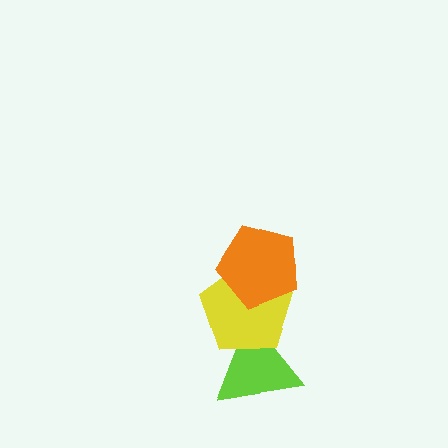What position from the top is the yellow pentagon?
The yellow pentagon is 2nd from the top.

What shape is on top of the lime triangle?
The yellow pentagon is on top of the lime triangle.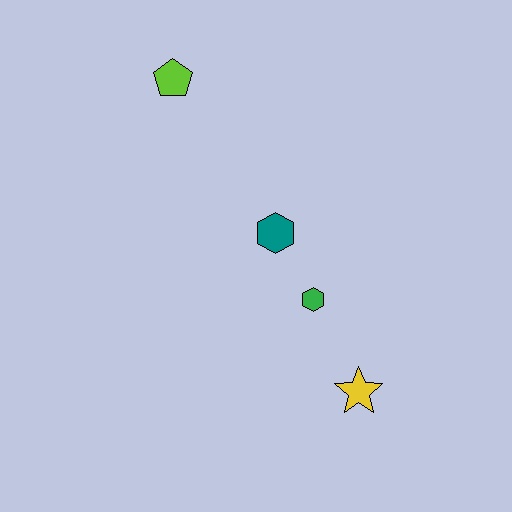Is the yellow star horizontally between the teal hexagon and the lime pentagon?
No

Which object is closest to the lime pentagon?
The teal hexagon is closest to the lime pentagon.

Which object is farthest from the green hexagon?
The lime pentagon is farthest from the green hexagon.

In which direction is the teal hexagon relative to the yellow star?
The teal hexagon is above the yellow star.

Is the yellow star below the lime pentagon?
Yes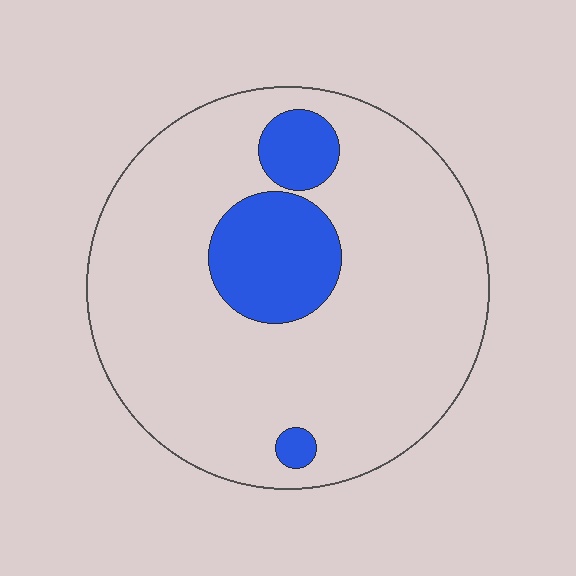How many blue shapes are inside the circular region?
3.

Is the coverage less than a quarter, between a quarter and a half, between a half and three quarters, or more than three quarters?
Less than a quarter.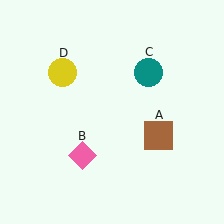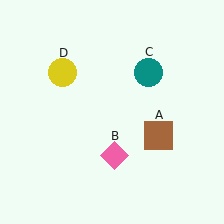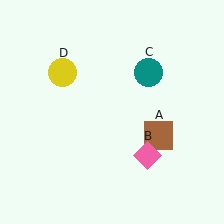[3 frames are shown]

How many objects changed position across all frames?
1 object changed position: pink diamond (object B).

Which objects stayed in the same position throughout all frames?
Brown square (object A) and teal circle (object C) and yellow circle (object D) remained stationary.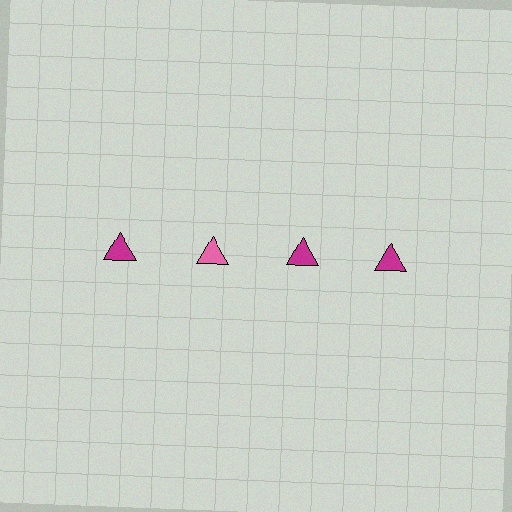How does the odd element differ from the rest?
It has a different color: pink instead of magenta.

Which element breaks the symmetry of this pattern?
The pink triangle in the top row, second from left column breaks the symmetry. All other shapes are magenta triangles.